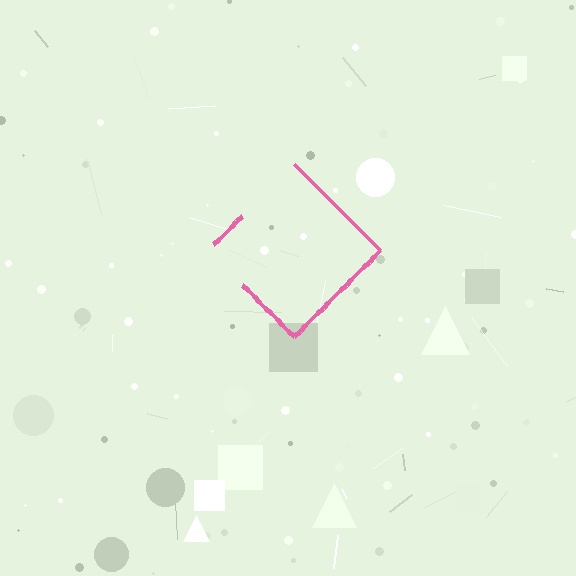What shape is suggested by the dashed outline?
The dashed outline suggests a diamond.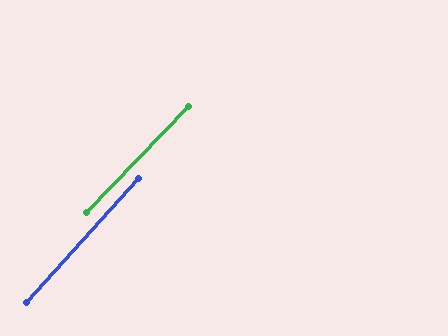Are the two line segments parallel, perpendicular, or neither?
Parallel — their directions differ by only 1.9°.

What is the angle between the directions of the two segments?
Approximately 2 degrees.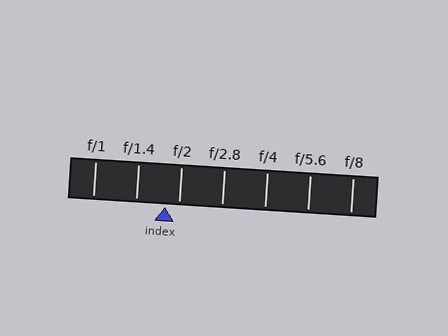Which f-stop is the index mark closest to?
The index mark is closest to f/2.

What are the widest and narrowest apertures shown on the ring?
The widest aperture shown is f/1 and the narrowest is f/8.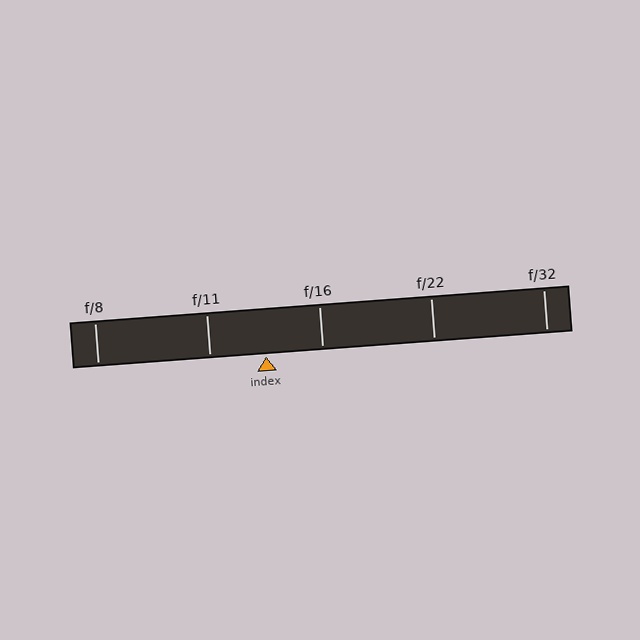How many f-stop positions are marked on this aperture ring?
There are 5 f-stop positions marked.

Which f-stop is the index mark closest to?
The index mark is closest to f/16.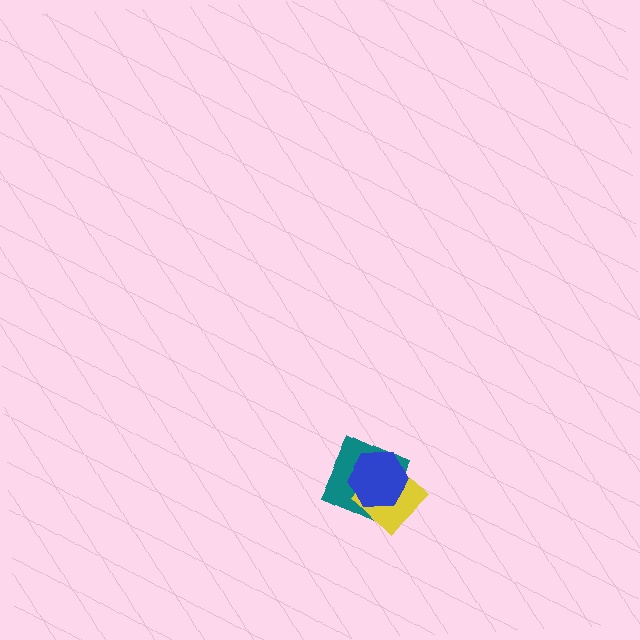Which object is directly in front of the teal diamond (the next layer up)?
The yellow diamond is directly in front of the teal diamond.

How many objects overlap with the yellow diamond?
2 objects overlap with the yellow diamond.